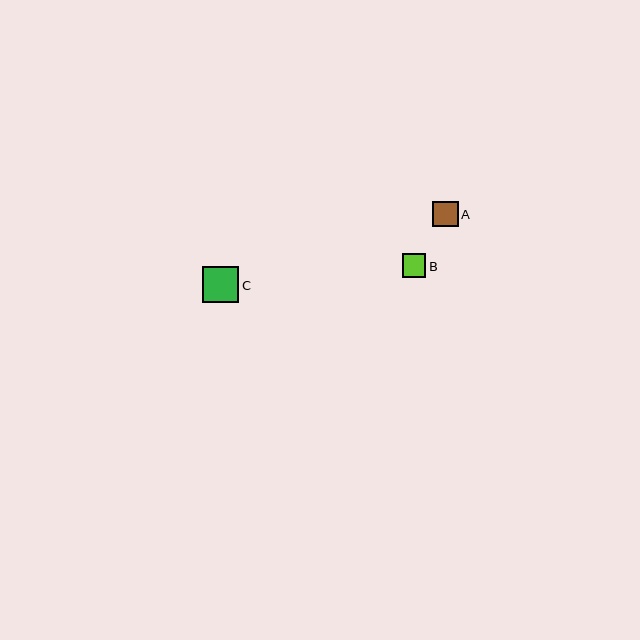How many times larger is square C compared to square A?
Square C is approximately 1.4 times the size of square A.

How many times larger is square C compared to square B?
Square C is approximately 1.5 times the size of square B.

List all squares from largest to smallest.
From largest to smallest: C, A, B.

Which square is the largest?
Square C is the largest with a size of approximately 37 pixels.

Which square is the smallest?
Square B is the smallest with a size of approximately 24 pixels.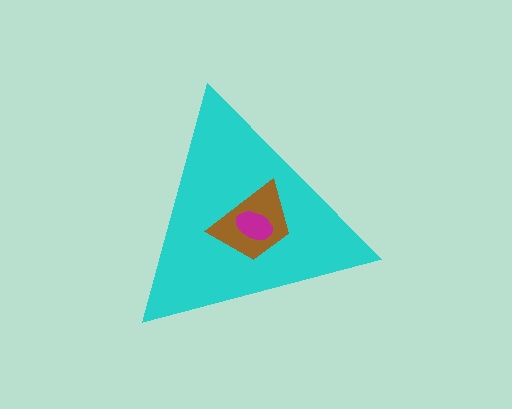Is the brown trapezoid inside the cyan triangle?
Yes.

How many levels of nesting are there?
3.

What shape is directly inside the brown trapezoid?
The magenta ellipse.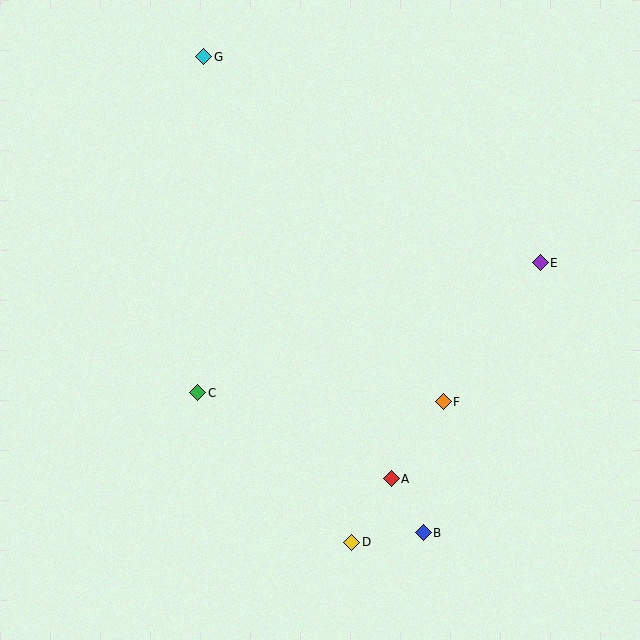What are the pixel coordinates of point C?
Point C is at (198, 393).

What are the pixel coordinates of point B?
Point B is at (423, 533).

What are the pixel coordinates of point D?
Point D is at (352, 542).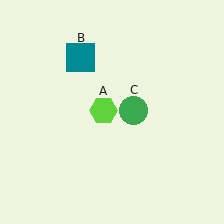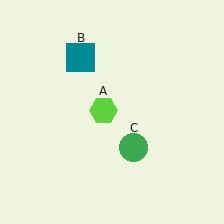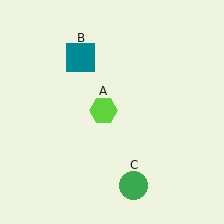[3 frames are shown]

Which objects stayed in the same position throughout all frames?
Lime hexagon (object A) and teal square (object B) remained stationary.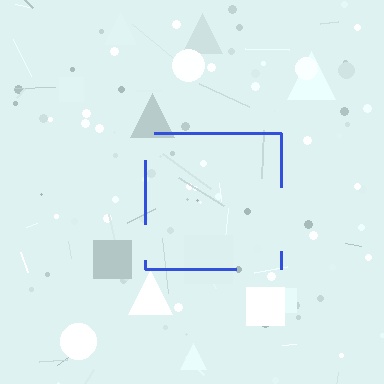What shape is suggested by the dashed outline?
The dashed outline suggests a square.